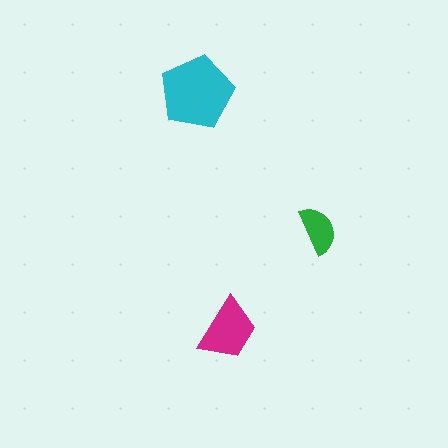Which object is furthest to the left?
The cyan pentagon is leftmost.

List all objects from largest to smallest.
The cyan pentagon, the magenta trapezoid, the green semicircle.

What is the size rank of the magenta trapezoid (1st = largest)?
2nd.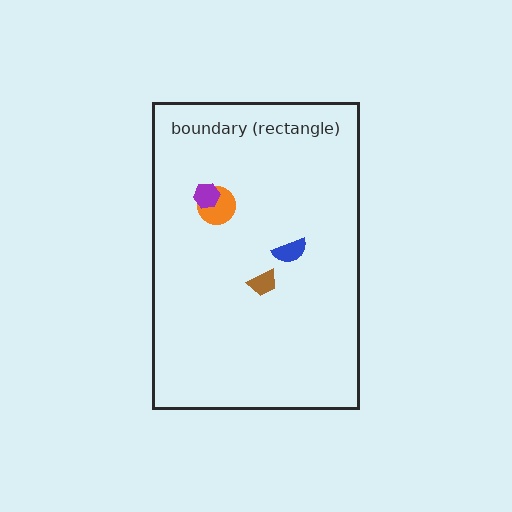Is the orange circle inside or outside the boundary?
Inside.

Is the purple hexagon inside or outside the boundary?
Inside.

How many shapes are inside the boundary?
4 inside, 0 outside.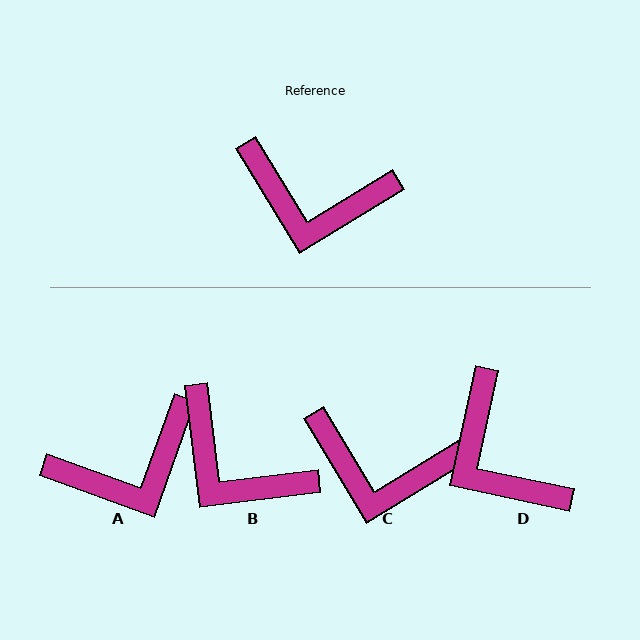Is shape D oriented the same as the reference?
No, it is off by about 43 degrees.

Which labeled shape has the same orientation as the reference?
C.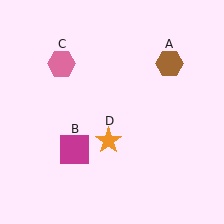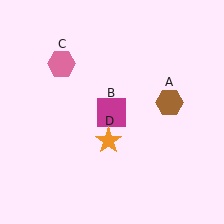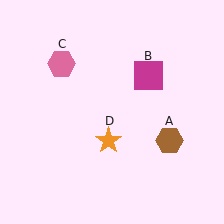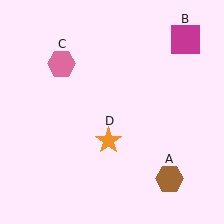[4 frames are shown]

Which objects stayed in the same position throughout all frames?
Pink hexagon (object C) and orange star (object D) remained stationary.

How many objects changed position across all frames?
2 objects changed position: brown hexagon (object A), magenta square (object B).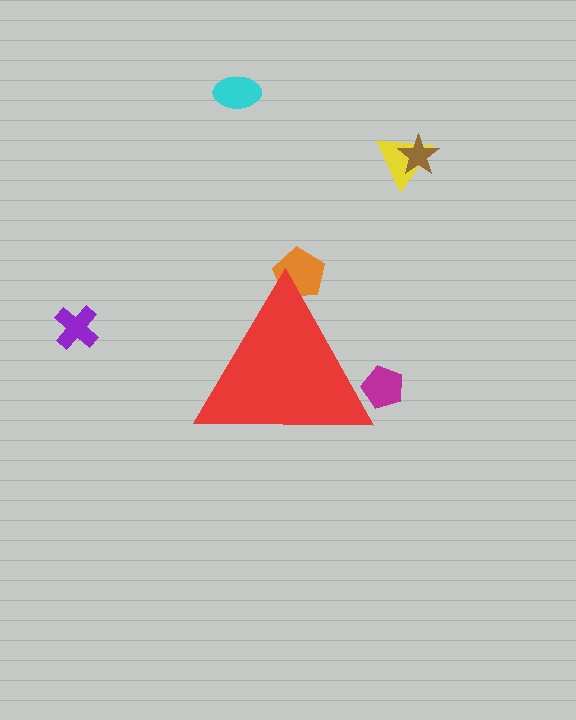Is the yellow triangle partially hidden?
No, the yellow triangle is fully visible.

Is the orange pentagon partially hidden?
Yes, the orange pentagon is partially hidden behind the red triangle.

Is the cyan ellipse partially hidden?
No, the cyan ellipse is fully visible.